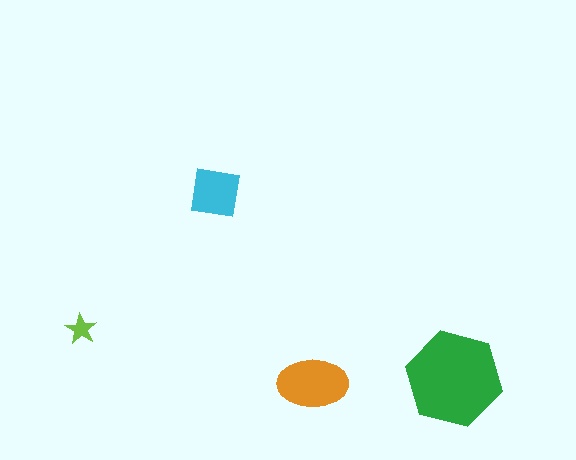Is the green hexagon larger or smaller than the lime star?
Larger.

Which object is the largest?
The green hexagon.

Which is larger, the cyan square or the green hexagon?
The green hexagon.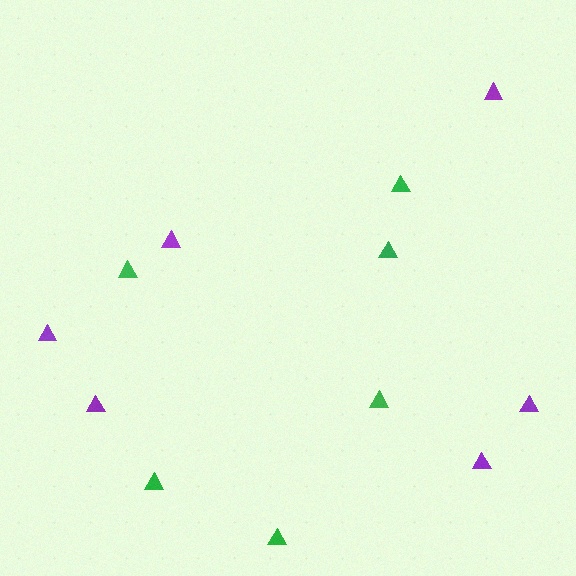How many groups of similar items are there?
There are 2 groups: one group of purple triangles (6) and one group of green triangles (6).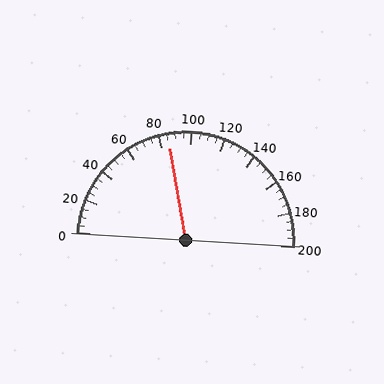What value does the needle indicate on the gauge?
The needle indicates approximately 85.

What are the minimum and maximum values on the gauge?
The gauge ranges from 0 to 200.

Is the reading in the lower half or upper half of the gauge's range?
The reading is in the lower half of the range (0 to 200).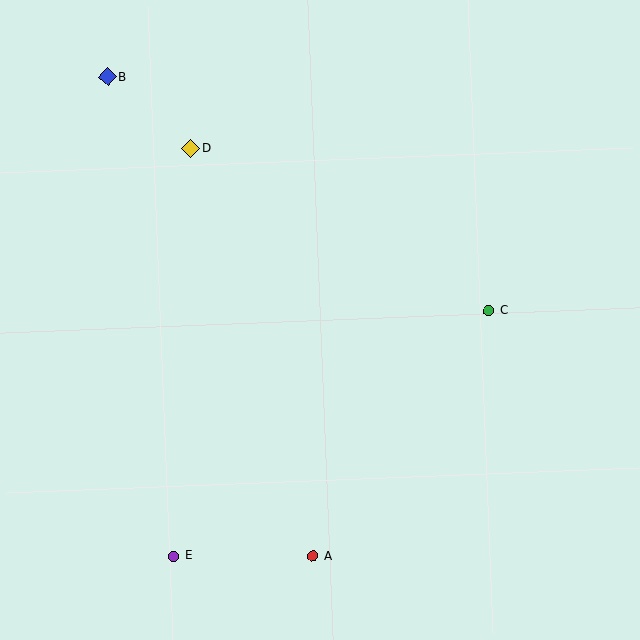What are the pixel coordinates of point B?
Point B is at (107, 77).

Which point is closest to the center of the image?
Point C at (489, 311) is closest to the center.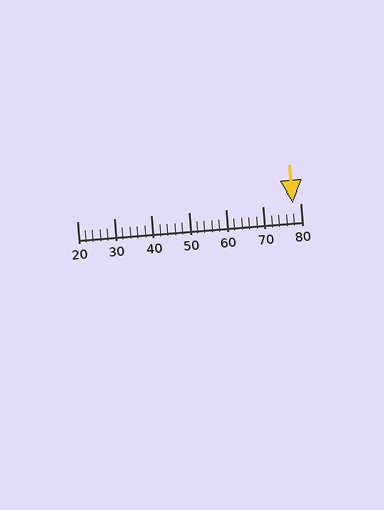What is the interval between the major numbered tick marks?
The major tick marks are spaced 10 units apart.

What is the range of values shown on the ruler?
The ruler shows values from 20 to 80.